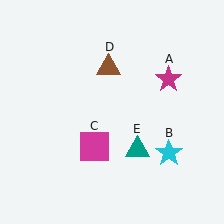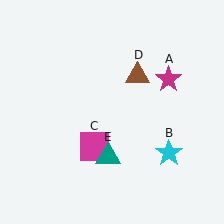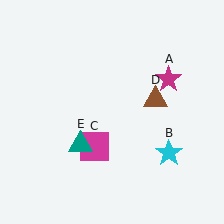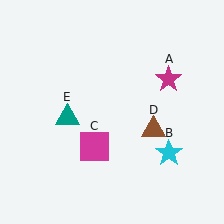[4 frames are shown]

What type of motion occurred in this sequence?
The brown triangle (object D), teal triangle (object E) rotated clockwise around the center of the scene.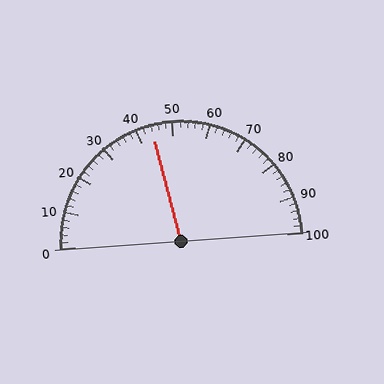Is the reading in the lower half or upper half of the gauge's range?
The reading is in the lower half of the range (0 to 100).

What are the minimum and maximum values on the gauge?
The gauge ranges from 0 to 100.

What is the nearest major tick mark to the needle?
The nearest major tick mark is 40.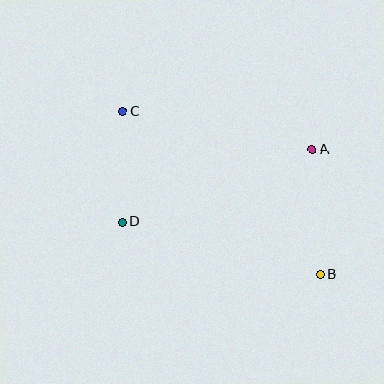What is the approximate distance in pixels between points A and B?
The distance between A and B is approximately 125 pixels.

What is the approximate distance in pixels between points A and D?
The distance between A and D is approximately 203 pixels.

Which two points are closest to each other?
Points C and D are closest to each other.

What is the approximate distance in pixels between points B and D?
The distance between B and D is approximately 205 pixels.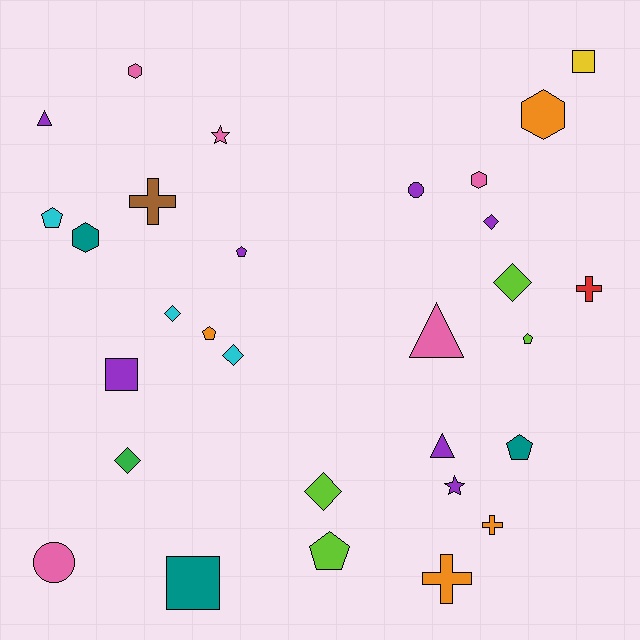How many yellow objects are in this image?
There is 1 yellow object.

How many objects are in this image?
There are 30 objects.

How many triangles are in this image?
There are 3 triangles.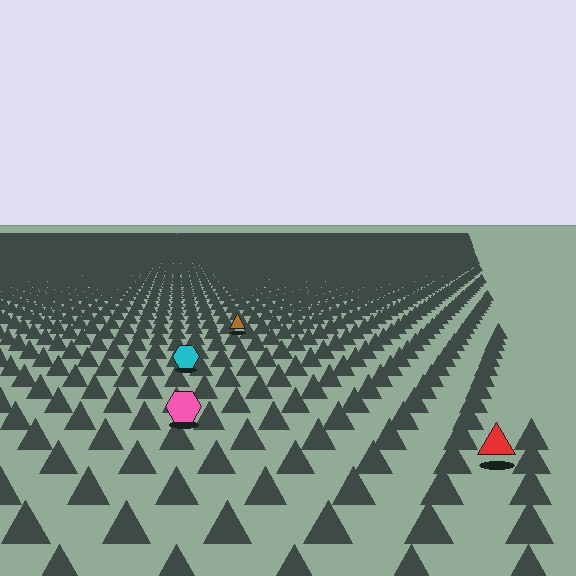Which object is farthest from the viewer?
The brown triangle is farthest from the viewer. It appears smaller and the ground texture around it is denser.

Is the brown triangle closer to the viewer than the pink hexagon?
No. The pink hexagon is closer — you can tell from the texture gradient: the ground texture is coarser near it.